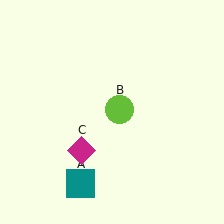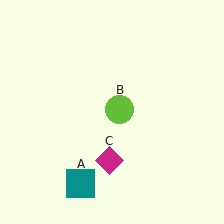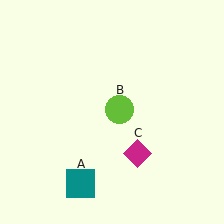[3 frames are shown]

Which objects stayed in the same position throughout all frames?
Teal square (object A) and lime circle (object B) remained stationary.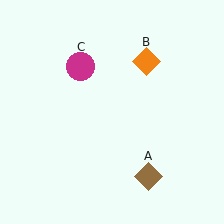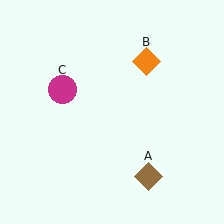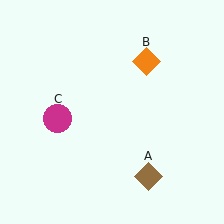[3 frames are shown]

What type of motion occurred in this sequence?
The magenta circle (object C) rotated counterclockwise around the center of the scene.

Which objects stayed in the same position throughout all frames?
Brown diamond (object A) and orange diamond (object B) remained stationary.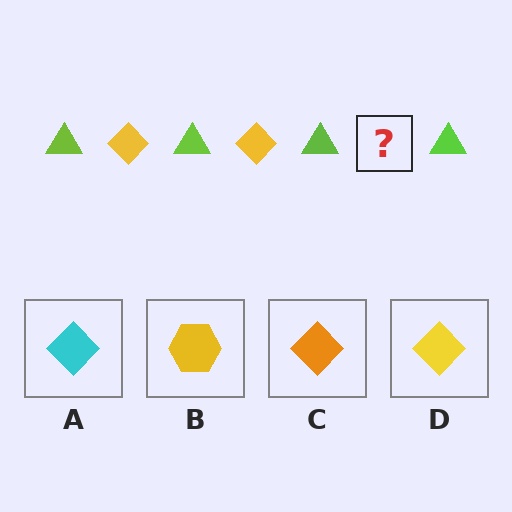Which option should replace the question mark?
Option D.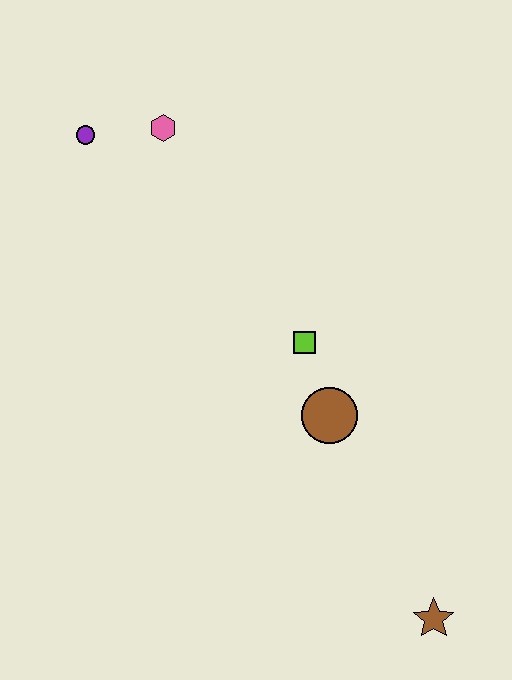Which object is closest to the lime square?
The brown circle is closest to the lime square.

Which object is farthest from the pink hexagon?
The brown star is farthest from the pink hexagon.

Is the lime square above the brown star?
Yes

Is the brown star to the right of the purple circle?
Yes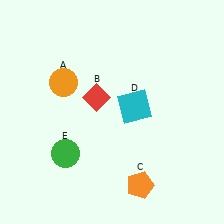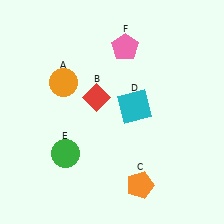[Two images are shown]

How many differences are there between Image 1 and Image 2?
There is 1 difference between the two images.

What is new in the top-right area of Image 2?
A pink pentagon (F) was added in the top-right area of Image 2.